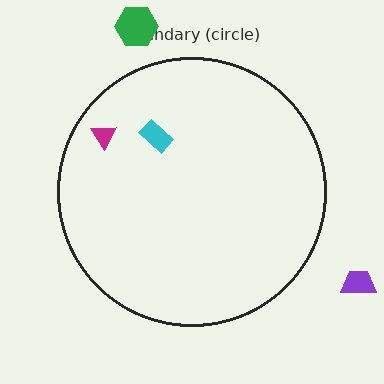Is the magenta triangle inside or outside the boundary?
Inside.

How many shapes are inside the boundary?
2 inside, 2 outside.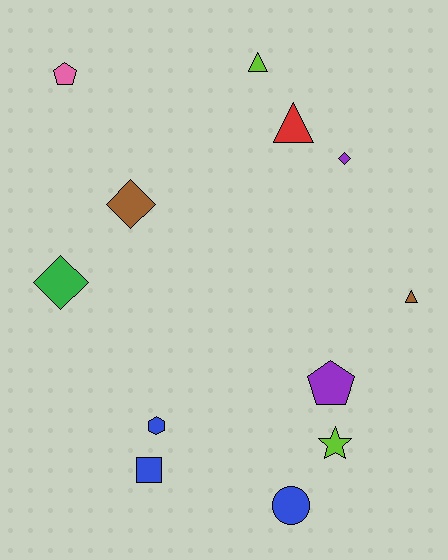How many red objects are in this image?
There is 1 red object.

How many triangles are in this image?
There are 3 triangles.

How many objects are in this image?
There are 12 objects.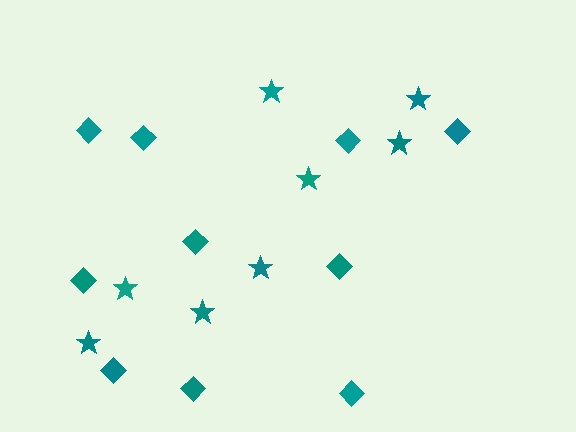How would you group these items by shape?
There are 2 groups: one group of stars (8) and one group of diamonds (10).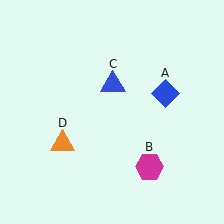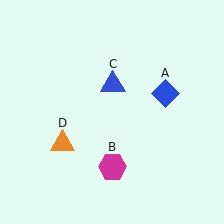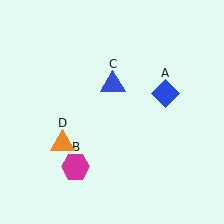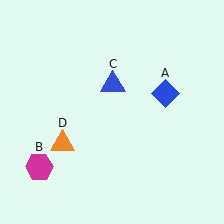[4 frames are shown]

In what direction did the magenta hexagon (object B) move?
The magenta hexagon (object B) moved left.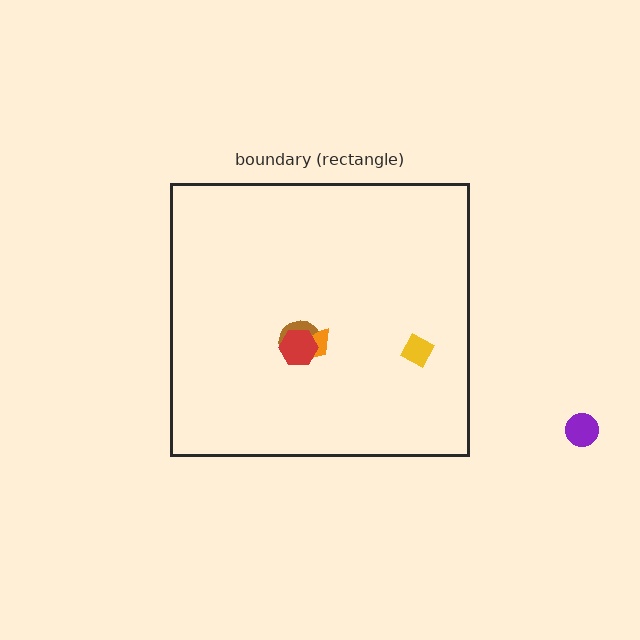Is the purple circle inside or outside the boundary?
Outside.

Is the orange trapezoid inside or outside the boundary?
Inside.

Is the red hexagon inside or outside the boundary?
Inside.